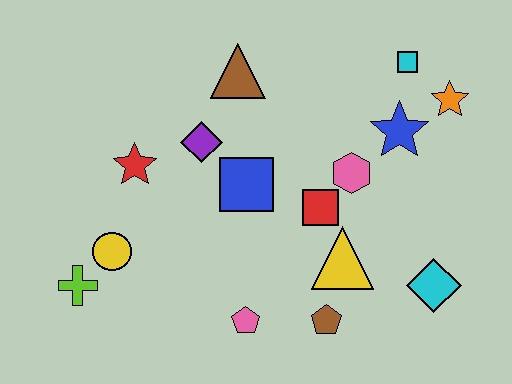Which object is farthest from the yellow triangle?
The lime cross is farthest from the yellow triangle.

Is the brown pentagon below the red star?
Yes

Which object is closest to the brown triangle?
The purple diamond is closest to the brown triangle.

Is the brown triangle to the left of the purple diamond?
No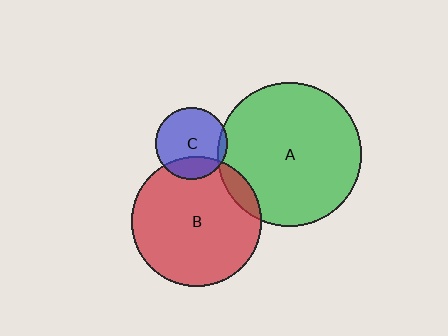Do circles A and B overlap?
Yes.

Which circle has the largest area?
Circle A (green).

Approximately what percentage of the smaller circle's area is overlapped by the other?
Approximately 10%.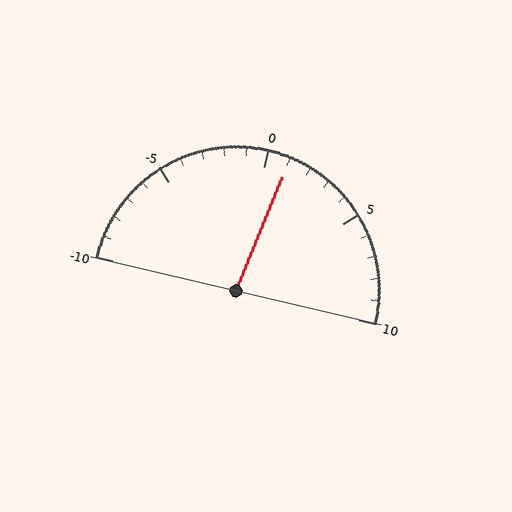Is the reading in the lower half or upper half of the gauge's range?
The reading is in the upper half of the range (-10 to 10).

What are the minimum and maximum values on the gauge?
The gauge ranges from -10 to 10.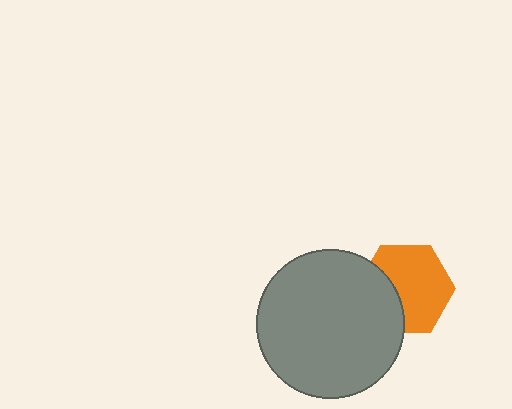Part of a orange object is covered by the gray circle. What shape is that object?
It is a hexagon.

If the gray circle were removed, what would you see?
You would see the complete orange hexagon.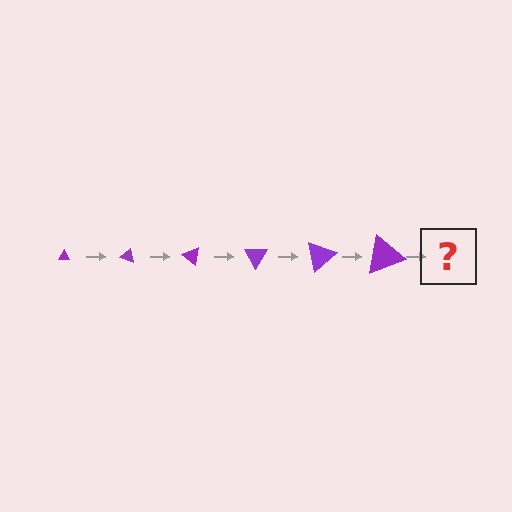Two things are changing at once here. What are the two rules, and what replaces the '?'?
The two rules are that the triangle grows larger each step and it rotates 20 degrees each step. The '?' should be a triangle, larger than the previous one and rotated 120 degrees from the start.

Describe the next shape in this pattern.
It should be a triangle, larger than the previous one and rotated 120 degrees from the start.